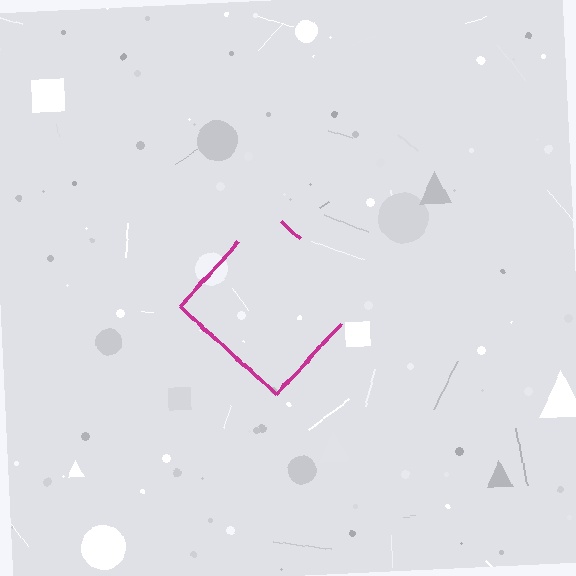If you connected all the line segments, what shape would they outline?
They would outline a diamond.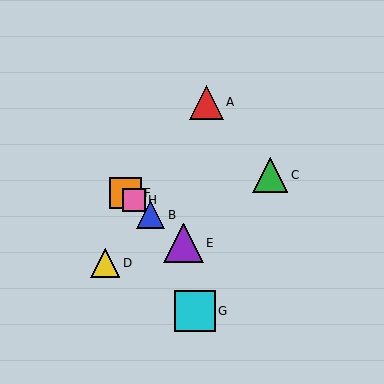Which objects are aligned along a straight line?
Objects B, E, F, H are aligned along a straight line.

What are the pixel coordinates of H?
Object H is at (134, 200).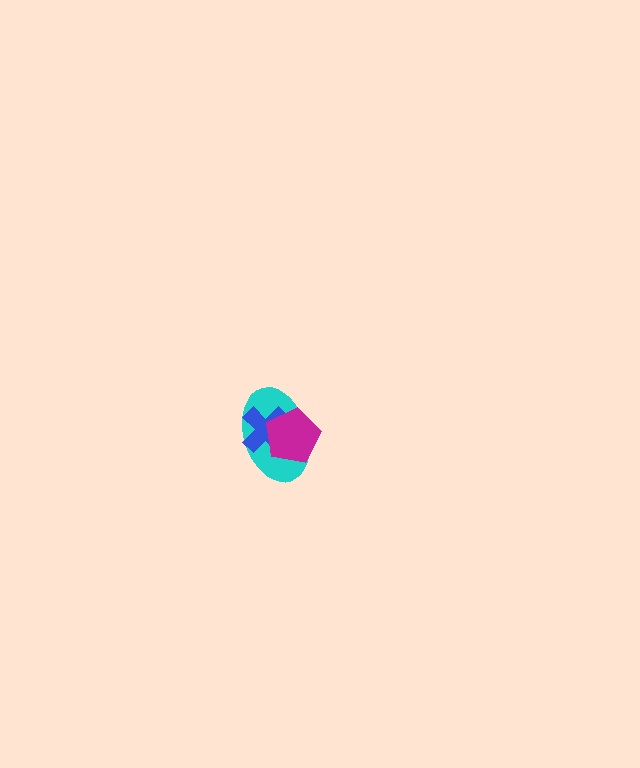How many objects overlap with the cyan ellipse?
2 objects overlap with the cyan ellipse.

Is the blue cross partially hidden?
Yes, it is partially covered by another shape.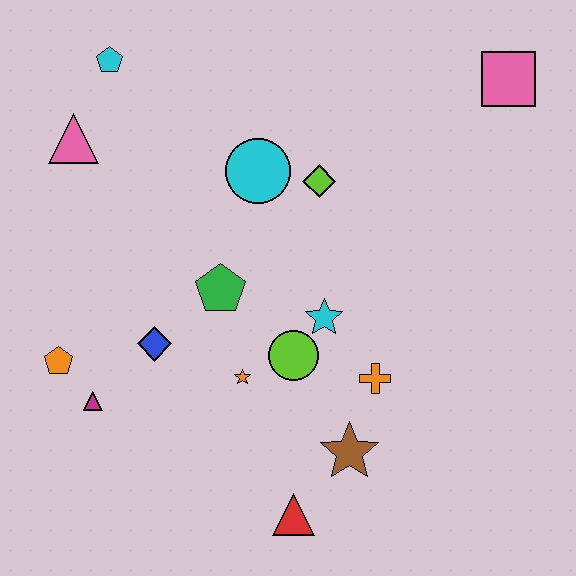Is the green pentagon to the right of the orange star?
No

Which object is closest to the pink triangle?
The cyan pentagon is closest to the pink triangle.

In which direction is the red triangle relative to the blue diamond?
The red triangle is below the blue diamond.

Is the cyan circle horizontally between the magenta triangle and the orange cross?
Yes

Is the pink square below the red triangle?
No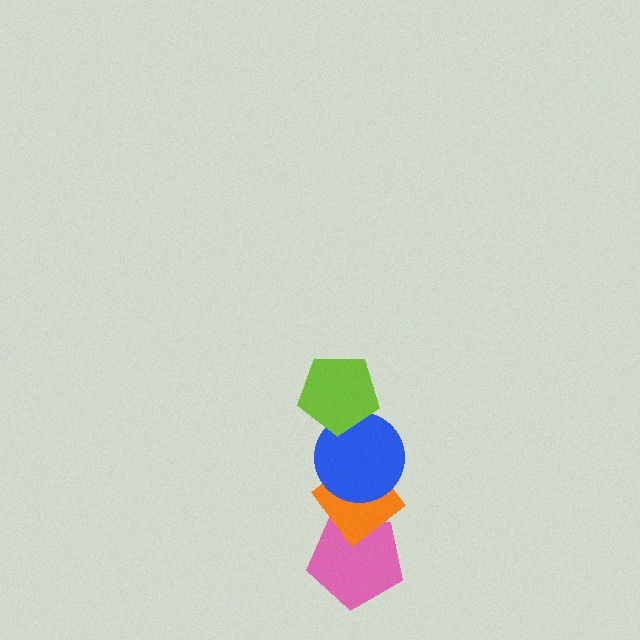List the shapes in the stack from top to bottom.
From top to bottom: the lime pentagon, the blue circle, the orange diamond, the pink pentagon.